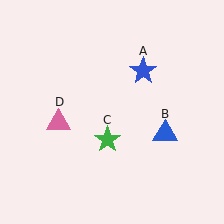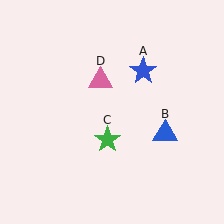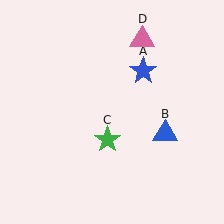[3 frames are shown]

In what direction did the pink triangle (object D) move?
The pink triangle (object D) moved up and to the right.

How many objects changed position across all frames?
1 object changed position: pink triangle (object D).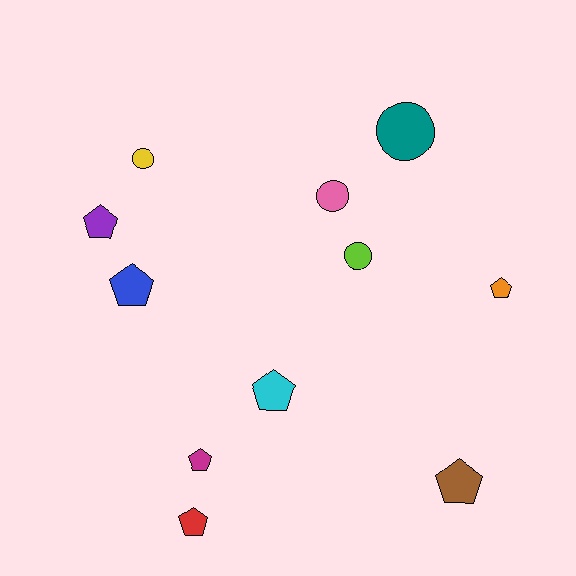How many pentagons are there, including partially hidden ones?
There are 7 pentagons.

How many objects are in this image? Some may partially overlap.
There are 11 objects.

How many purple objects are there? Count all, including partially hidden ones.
There is 1 purple object.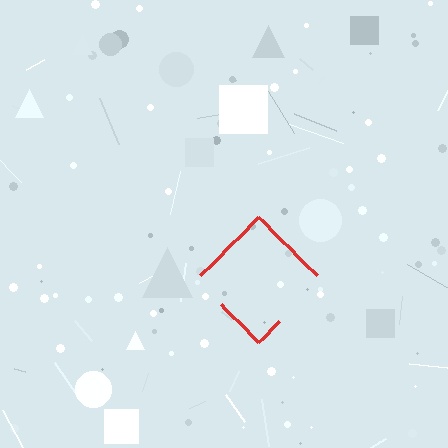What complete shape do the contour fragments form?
The contour fragments form a diamond.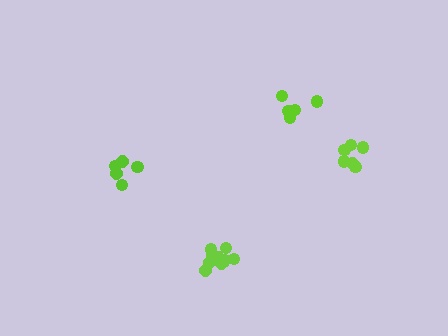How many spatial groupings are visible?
There are 4 spatial groupings.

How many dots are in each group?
Group 1: 5 dots, Group 2: 6 dots, Group 3: 5 dots, Group 4: 11 dots (27 total).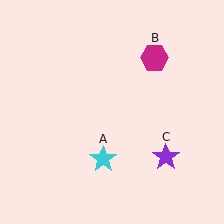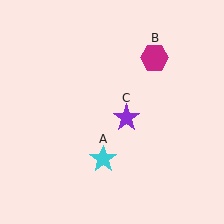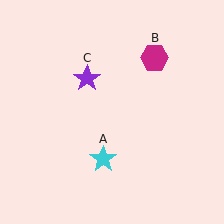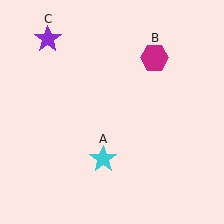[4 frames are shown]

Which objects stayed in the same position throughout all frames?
Cyan star (object A) and magenta hexagon (object B) remained stationary.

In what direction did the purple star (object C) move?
The purple star (object C) moved up and to the left.